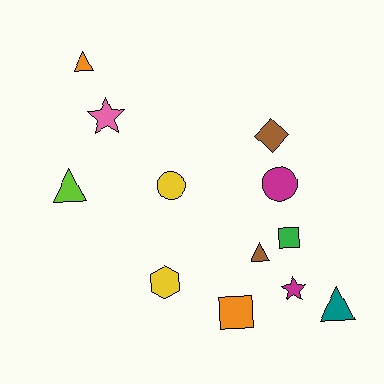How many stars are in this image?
There are 2 stars.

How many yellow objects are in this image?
There are 2 yellow objects.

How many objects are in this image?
There are 12 objects.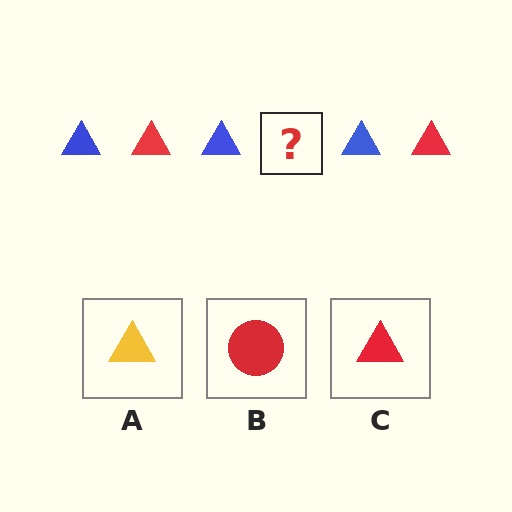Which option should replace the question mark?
Option C.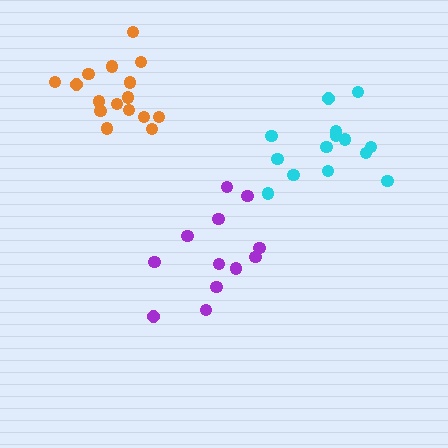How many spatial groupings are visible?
There are 3 spatial groupings.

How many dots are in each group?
Group 1: 16 dots, Group 2: 12 dots, Group 3: 14 dots (42 total).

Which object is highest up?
The orange cluster is topmost.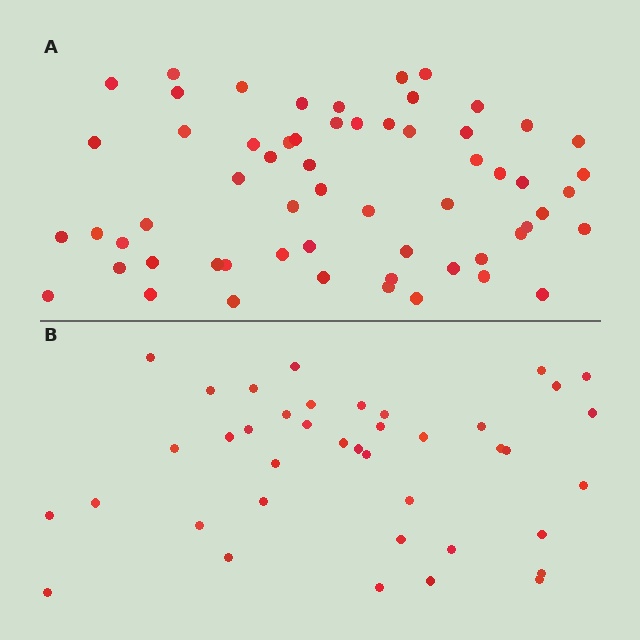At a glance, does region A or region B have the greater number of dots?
Region A (the top region) has more dots.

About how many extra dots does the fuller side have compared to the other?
Region A has approximately 20 more dots than region B.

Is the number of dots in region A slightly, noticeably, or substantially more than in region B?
Region A has substantially more. The ratio is roughly 1.5 to 1.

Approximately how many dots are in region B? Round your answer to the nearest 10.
About 40 dots.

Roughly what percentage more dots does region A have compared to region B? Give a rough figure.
About 50% more.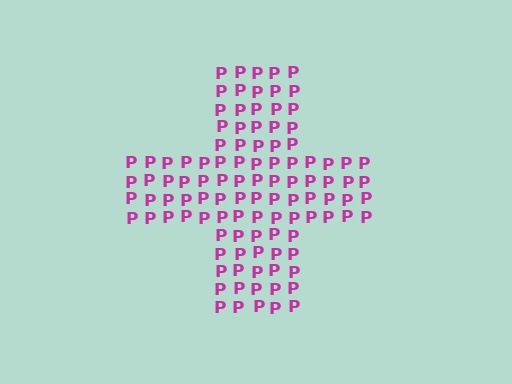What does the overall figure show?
The overall figure shows a cross.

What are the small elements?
The small elements are letter P's.